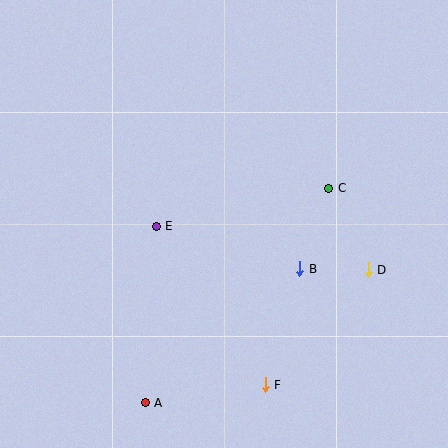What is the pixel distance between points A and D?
The distance between A and D is 260 pixels.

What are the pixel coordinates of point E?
Point E is at (156, 226).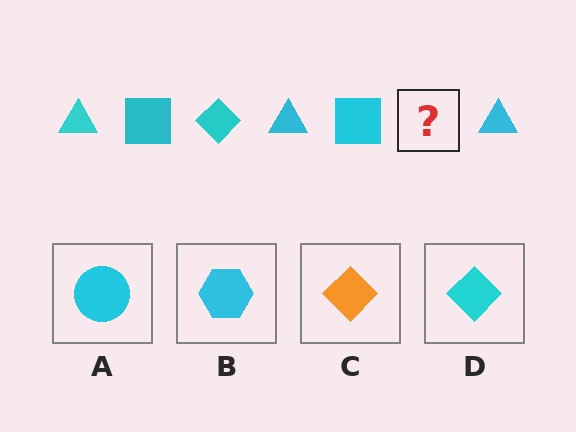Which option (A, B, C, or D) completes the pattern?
D.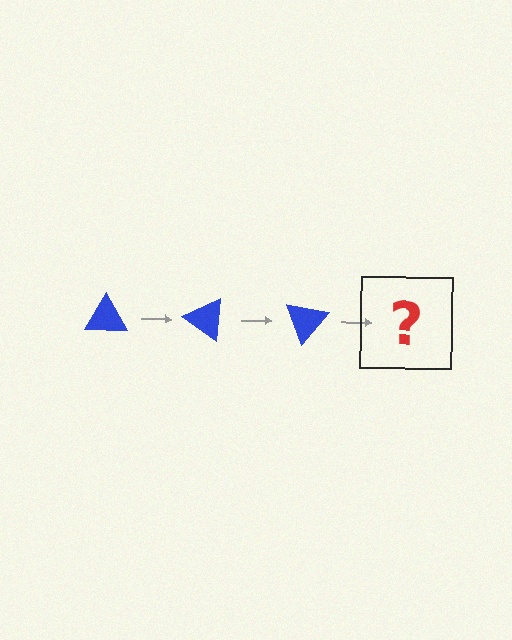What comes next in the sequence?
The next element should be a blue triangle rotated 105 degrees.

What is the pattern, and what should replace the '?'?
The pattern is that the triangle rotates 35 degrees each step. The '?' should be a blue triangle rotated 105 degrees.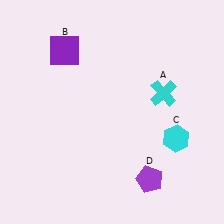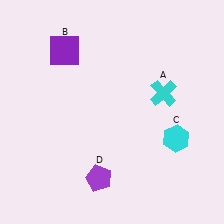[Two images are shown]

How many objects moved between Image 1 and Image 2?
1 object moved between the two images.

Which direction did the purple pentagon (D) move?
The purple pentagon (D) moved left.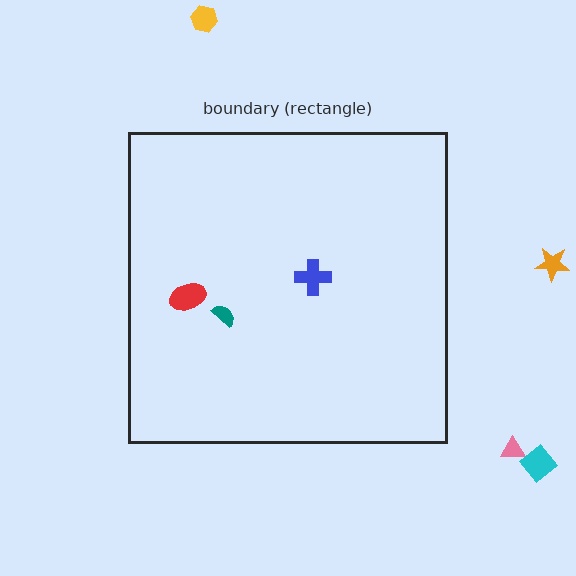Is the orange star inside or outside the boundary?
Outside.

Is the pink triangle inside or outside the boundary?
Outside.